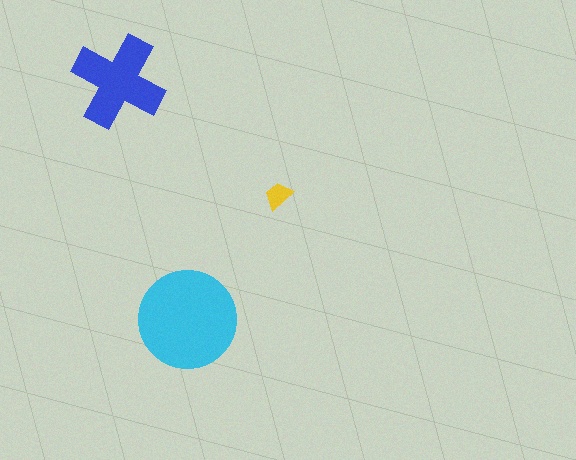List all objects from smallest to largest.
The yellow trapezoid, the blue cross, the cyan circle.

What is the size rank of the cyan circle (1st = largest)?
1st.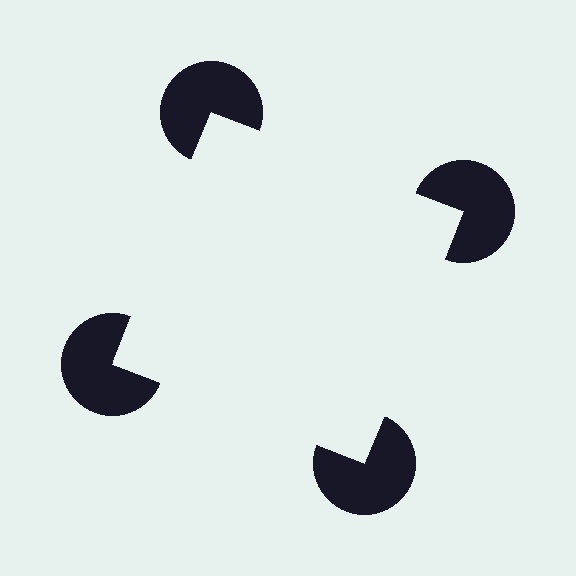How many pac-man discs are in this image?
There are 4 — one at each vertex of the illusory square.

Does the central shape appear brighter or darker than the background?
It typically appears slightly brighter than the background, even though no actual brightness change is drawn.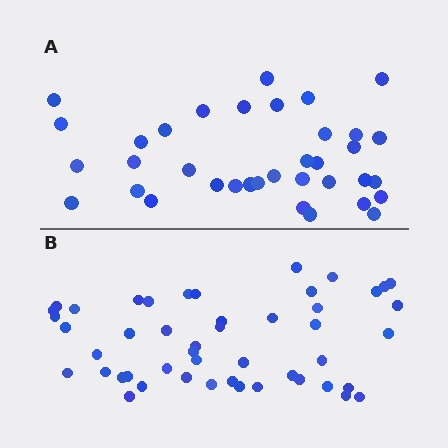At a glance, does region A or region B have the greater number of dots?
Region B (the bottom region) has more dots.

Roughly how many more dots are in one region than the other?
Region B has roughly 12 or so more dots than region A.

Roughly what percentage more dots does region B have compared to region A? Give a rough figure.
About 35% more.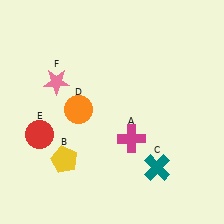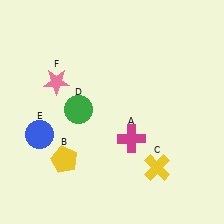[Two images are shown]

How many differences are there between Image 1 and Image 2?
There are 3 differences between the two images.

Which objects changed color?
C changed from teal to yellow. D changed from orange to green. E changed from red to blue.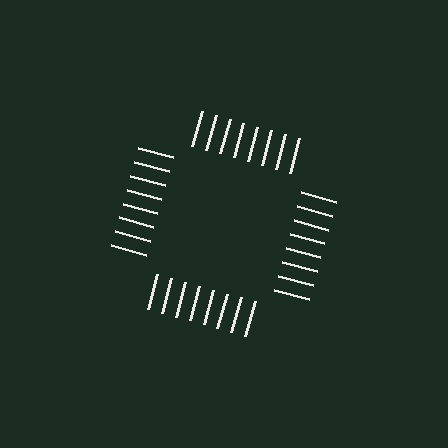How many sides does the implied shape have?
4 sides — the line-ends trace a square.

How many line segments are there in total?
32 — 8 along each of the 4 edges.